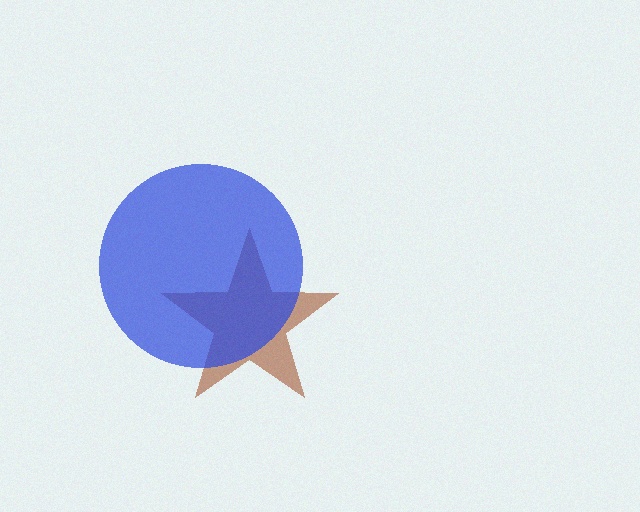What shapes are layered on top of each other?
The layered shapes are: a brown star, a blue circle.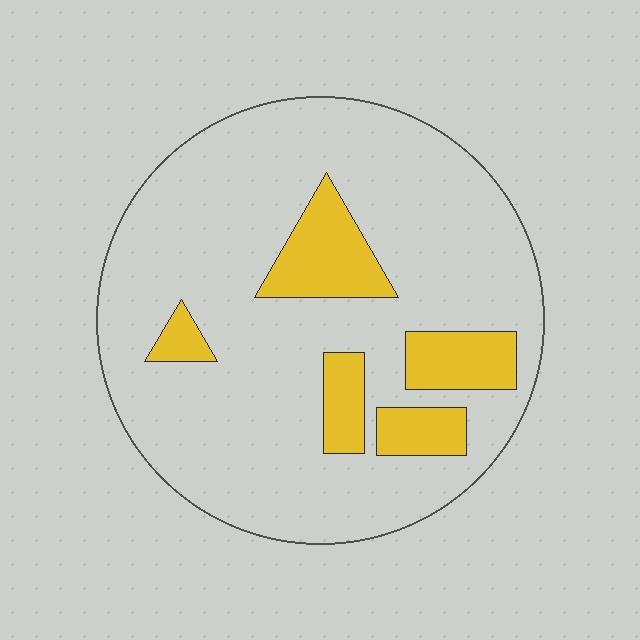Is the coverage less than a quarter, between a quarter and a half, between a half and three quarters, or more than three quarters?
Less than a quarter.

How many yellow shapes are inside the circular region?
5.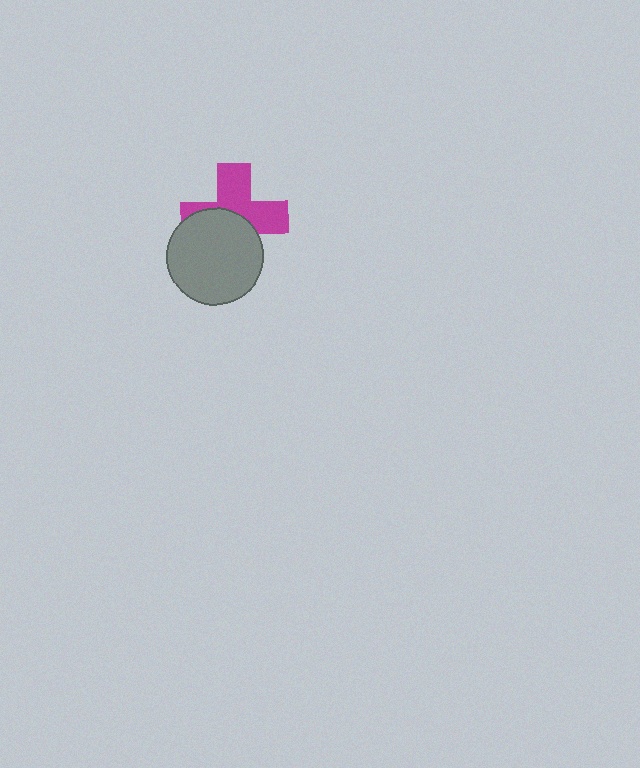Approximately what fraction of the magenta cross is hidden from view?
Roughly 47% of the magenta cross is hidden behind the gray circle.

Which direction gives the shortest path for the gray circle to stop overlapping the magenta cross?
Moving down gives the shortest separation.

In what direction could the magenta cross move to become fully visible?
The magenta cross could move up. That would shift it out from behind the gray circle entirely.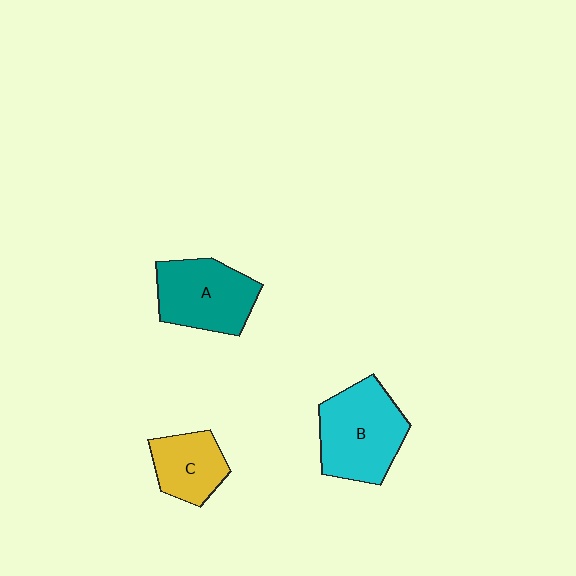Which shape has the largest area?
Shape B (cyan).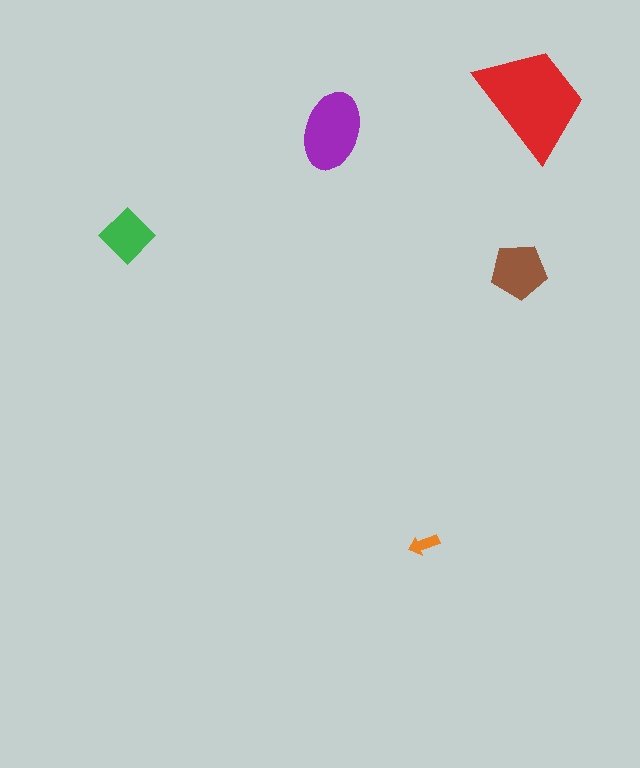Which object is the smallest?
The orange arrow.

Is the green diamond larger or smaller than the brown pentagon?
Smaller.